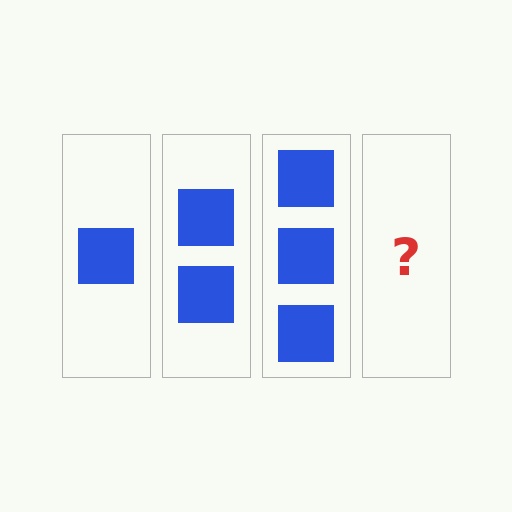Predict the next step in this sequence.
The next step is 4 squares.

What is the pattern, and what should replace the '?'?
The pattern is that each step adds one more square. The '?' should be 4 squares.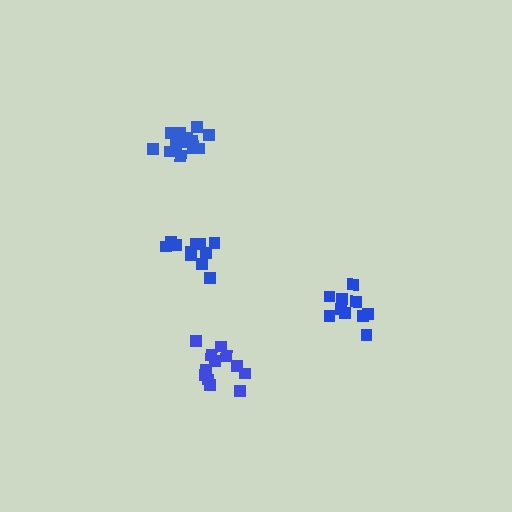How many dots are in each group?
Group 1: 14 dots, Group 2: 11 dots, Group 3: 10 dots, Group 4: 12 dots (47 total).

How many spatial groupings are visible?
There are 4 spatial groupings.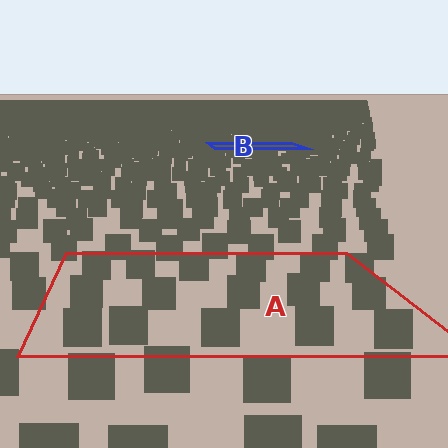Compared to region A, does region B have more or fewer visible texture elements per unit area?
Region B has more texture elements per unit area — they are packed more densely because it is farther away.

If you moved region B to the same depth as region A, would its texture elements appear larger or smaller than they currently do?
They would appear larger. At a closer depth, the same texture elements are projected at a bigger on-screen size.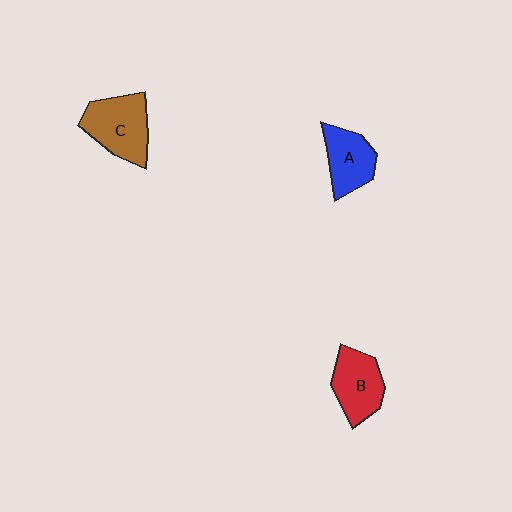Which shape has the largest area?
Shape C (brown).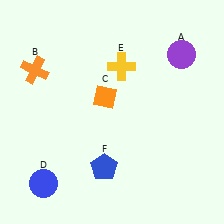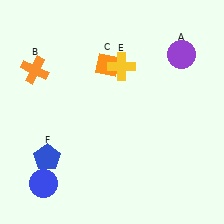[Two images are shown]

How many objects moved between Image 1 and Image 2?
2 objects moved between the two images.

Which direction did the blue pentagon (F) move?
The blue pentagon (F) moved left.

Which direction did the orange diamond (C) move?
The orange diamond (C) moved up.